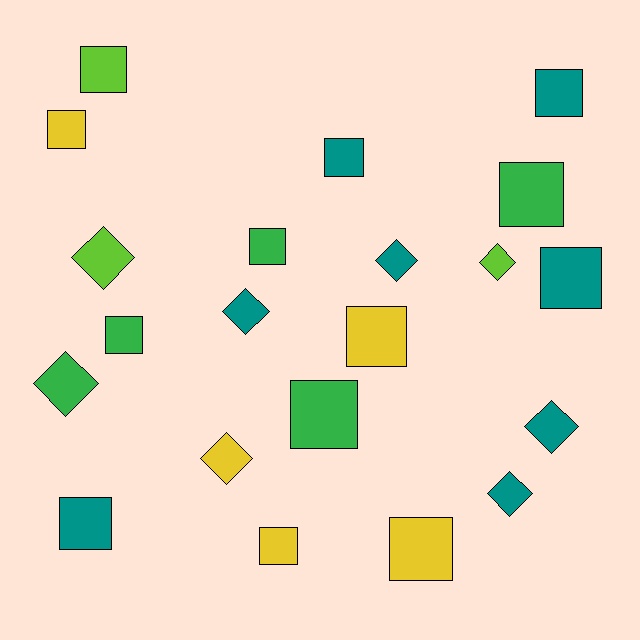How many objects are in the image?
There are 21 objects.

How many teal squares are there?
There are 4 teal squares.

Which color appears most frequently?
Teal, with 8 objects.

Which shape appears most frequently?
Square, with 13 objects.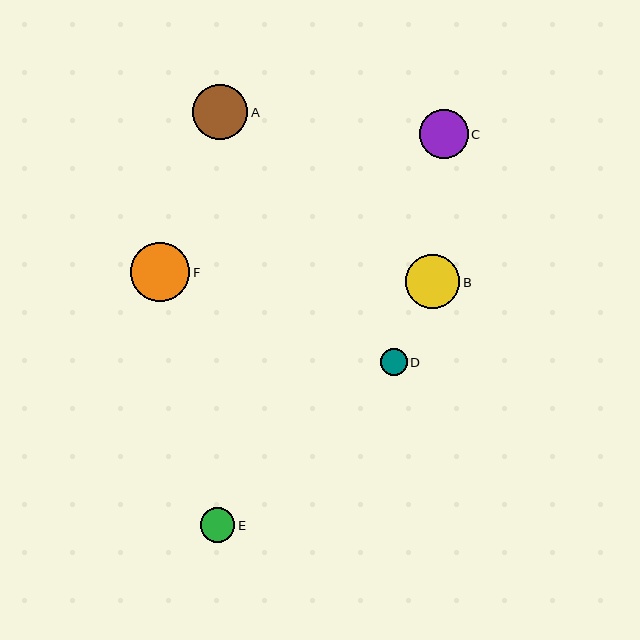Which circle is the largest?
Circle F is the largest with a size of approximately 59 pixels.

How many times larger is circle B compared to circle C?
Circle B is approximately 1.1 times the size of circle C.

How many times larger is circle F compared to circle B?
Circle F is approximately 1.1 times the size of circle B.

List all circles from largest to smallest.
From largest to smallest: F, A, B, C, E, D.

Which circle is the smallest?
Circle D is the smallest with a size of approximately 27 pixels.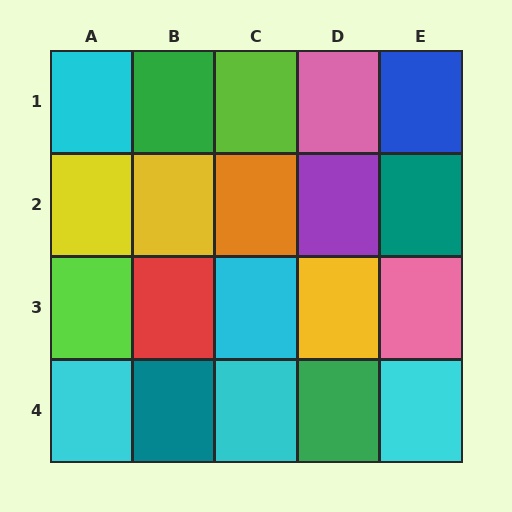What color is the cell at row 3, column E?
Pink.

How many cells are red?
1 cell is red.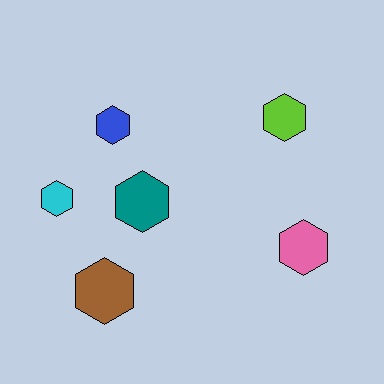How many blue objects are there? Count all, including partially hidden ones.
There is 1 blue object.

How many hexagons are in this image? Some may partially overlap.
There are 6 hexagons.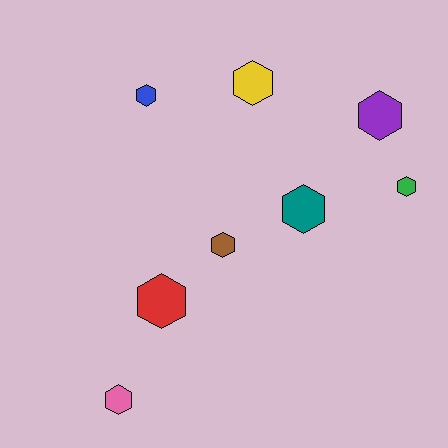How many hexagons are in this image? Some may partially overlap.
There are 8 hexagons.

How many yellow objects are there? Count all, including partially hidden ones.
There is 1 yellow object.